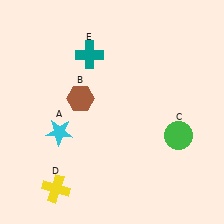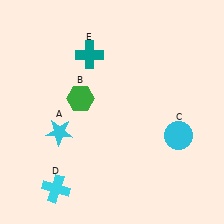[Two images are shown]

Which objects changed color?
B changed from brown to green. C changed from green to cyan. D changed from yellow to cyan.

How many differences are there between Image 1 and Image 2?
There are 3 differences between the two images.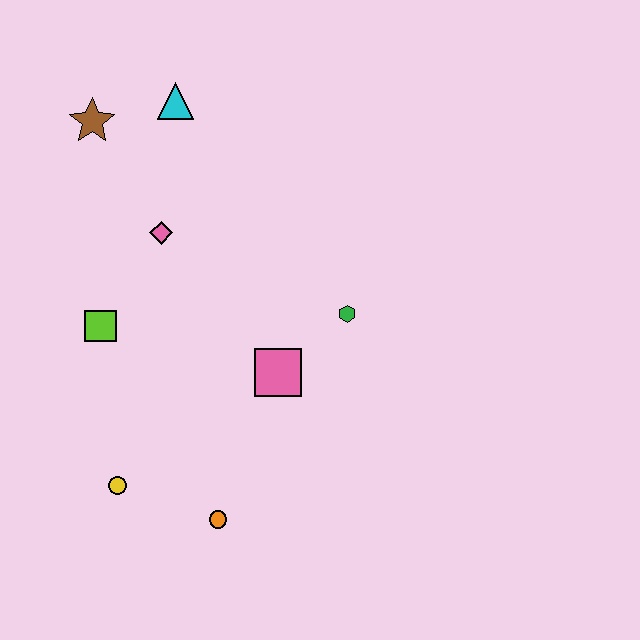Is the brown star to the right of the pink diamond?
No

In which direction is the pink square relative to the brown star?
The pink square is below the brown star.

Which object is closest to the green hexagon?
The pink square is closest to the green hexagon.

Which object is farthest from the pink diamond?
The orange circle is farthest from the pink diamond.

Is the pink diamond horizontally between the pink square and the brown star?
Yes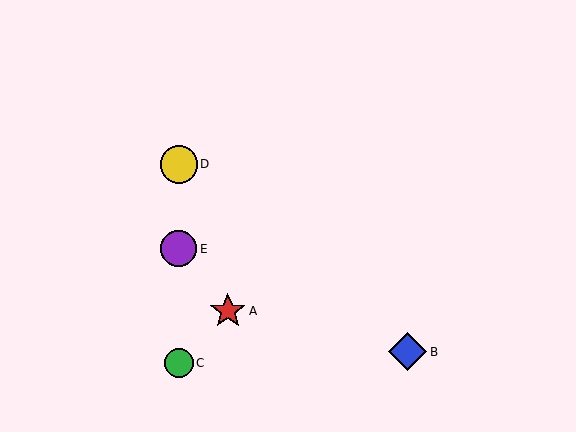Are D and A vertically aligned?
No, D is at x≈179 and A is at x≈228.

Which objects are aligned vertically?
Objects C, D, E are aligned vertically.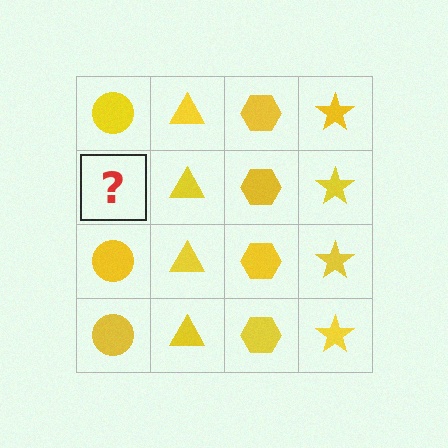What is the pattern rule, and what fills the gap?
The rule is that each column has a consistent shape. The gap should be filled with a yellow circle.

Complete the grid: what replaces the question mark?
The question mark should be replaced with a yellow circle.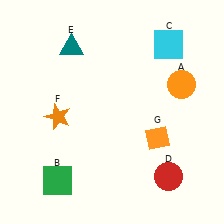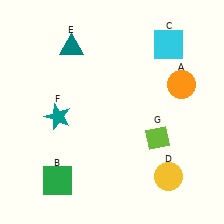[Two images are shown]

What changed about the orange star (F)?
In Image 1, F is orange. In Image 2, it changed to teal.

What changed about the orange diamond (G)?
In Image 1, G is orange. In Image 2, it changed to lime.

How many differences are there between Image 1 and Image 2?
There are 3 differences between the two images.